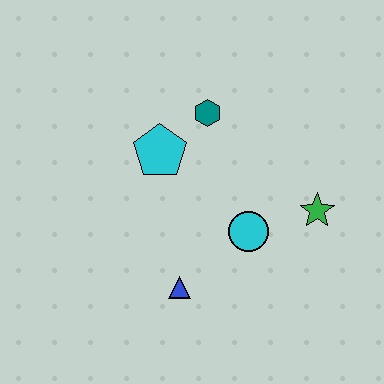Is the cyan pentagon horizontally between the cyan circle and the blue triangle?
No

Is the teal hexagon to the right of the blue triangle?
Yes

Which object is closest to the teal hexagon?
The cyan pentagon is closest to the teal hexagon.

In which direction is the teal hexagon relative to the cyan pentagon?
The teal hexagon is to the right of the cyan pentagon.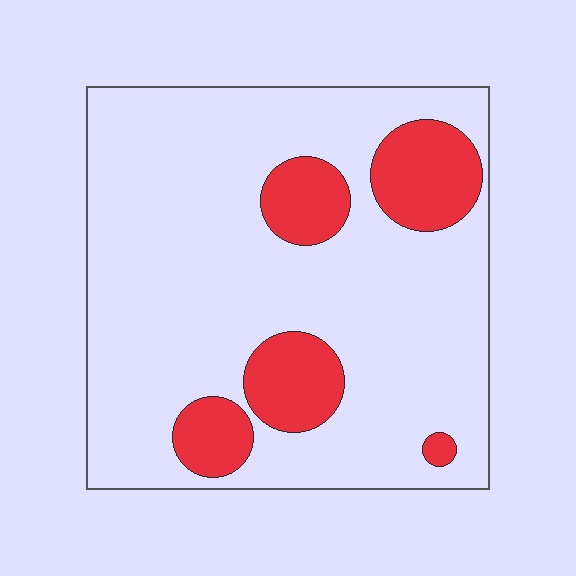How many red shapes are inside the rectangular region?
5.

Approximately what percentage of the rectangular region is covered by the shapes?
Approximately 20%.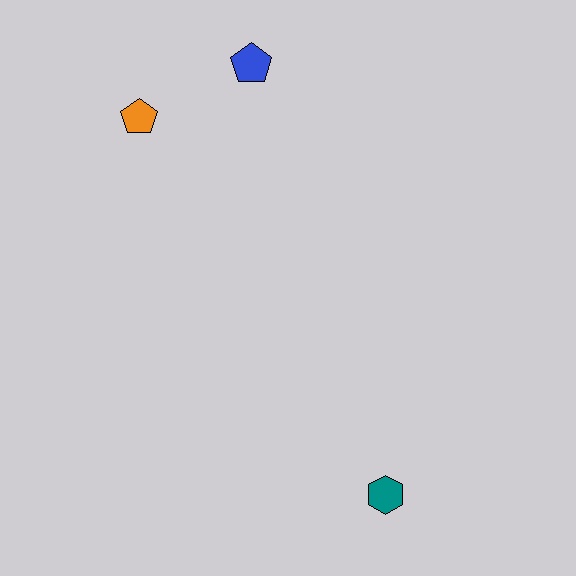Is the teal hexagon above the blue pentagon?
No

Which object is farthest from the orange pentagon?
The teal hexagon is farthest from the orange pentagon.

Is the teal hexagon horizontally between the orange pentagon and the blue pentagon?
No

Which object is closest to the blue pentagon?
The orange pentagon is closest to the blue pentagon.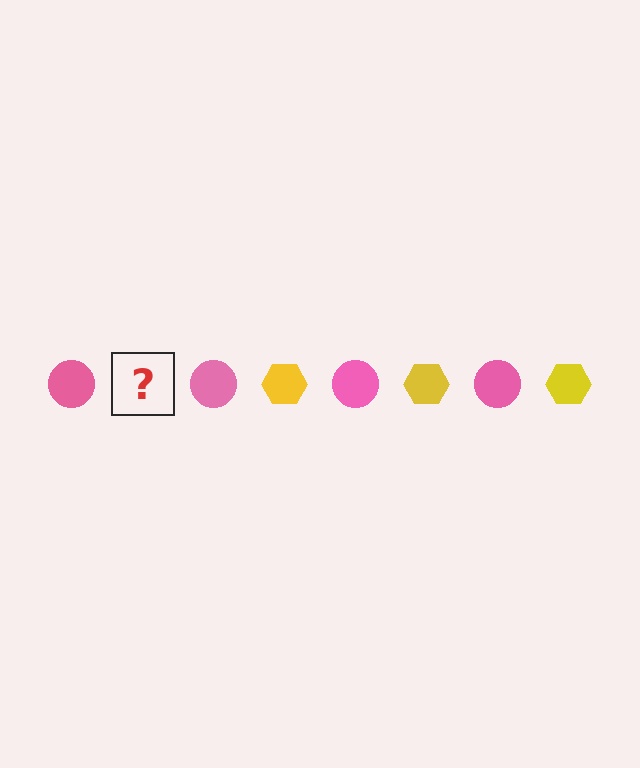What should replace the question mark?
The question mark should be replaced with a yellow hexagon.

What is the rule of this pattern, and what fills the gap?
The rule is that the pattern alternates between pink circle and yellow hexagon. The gap should be filled with a yellow hexagon.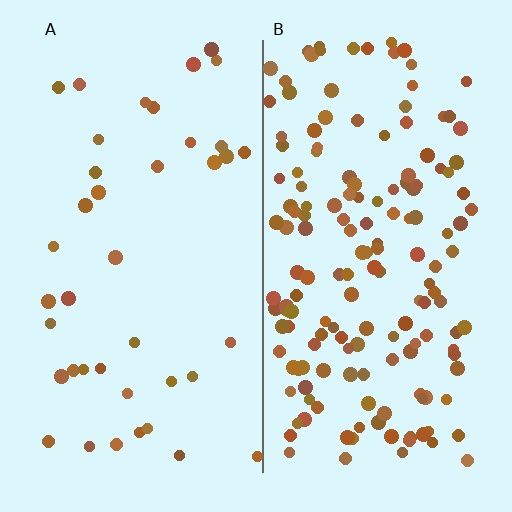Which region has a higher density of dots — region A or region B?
B (the right).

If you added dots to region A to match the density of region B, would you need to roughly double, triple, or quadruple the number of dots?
Approximately quadruple.